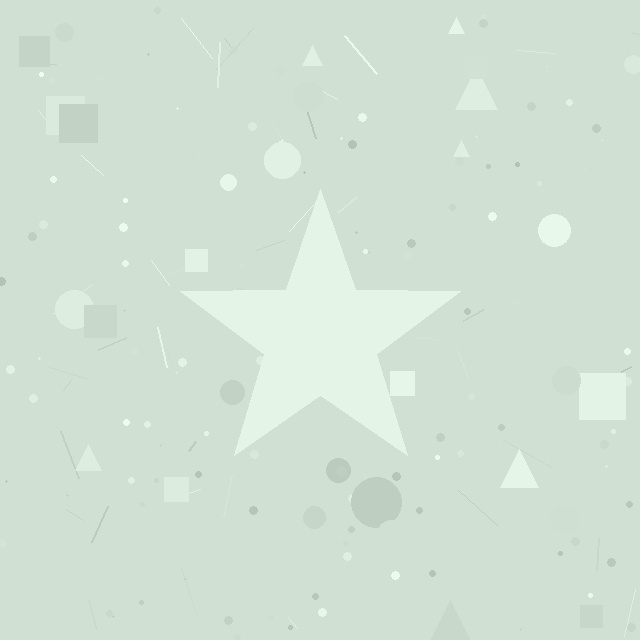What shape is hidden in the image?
A star is hidden in the image.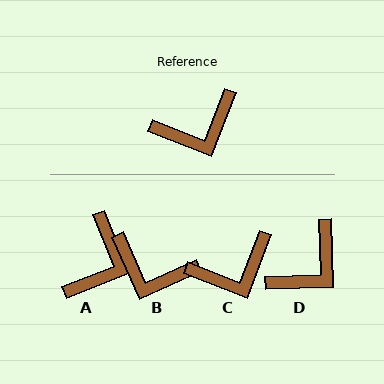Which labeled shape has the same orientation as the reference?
C.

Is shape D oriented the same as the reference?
No, it is off by about 23 degrees.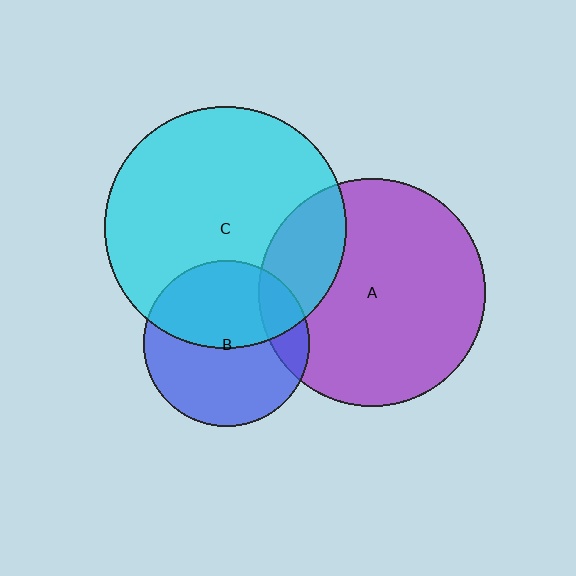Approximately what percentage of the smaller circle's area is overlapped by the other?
Approximately 45%.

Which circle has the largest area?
Circle C (cyan).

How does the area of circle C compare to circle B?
Approximately 2.1 times.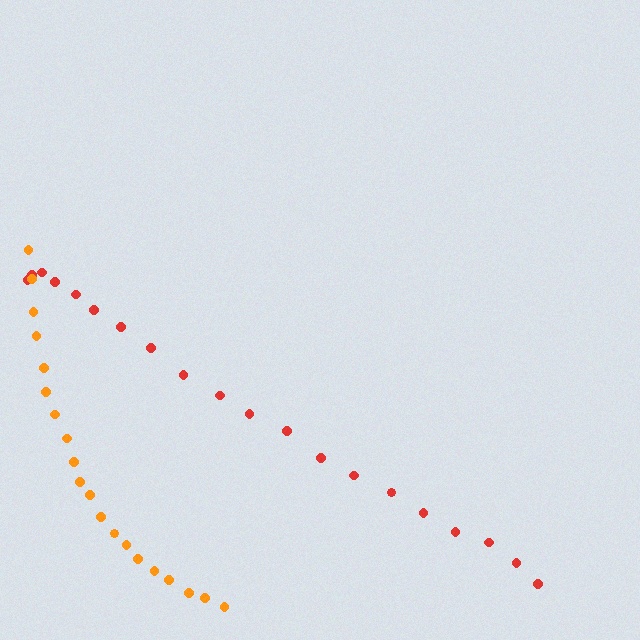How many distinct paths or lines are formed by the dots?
There are 2 distinct paths.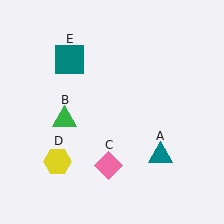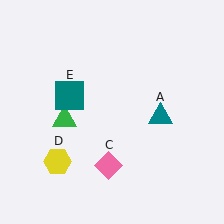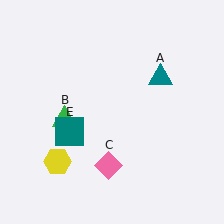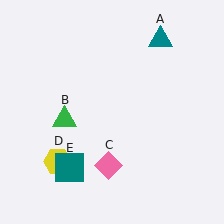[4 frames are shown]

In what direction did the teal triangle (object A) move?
The teal triangle (object A) moved up.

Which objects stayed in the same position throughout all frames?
Green triangle (object B) and pink diamond (object C) and yellow hexagon (object D) remained stationary.